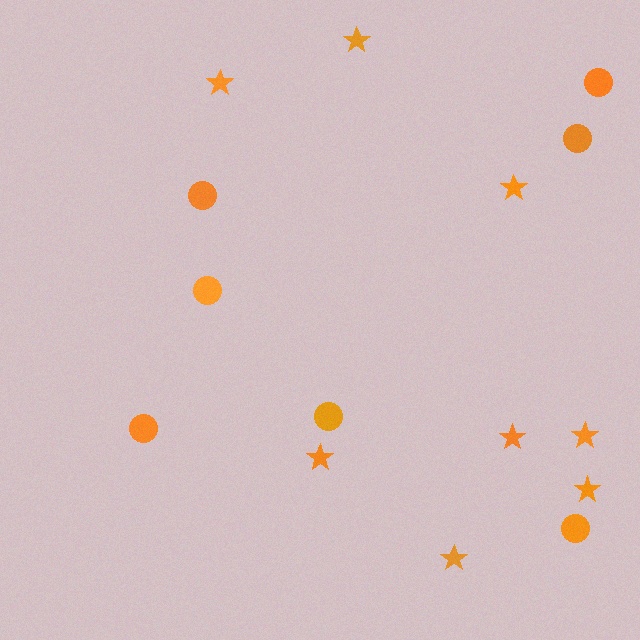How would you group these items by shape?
There are 2 groups: one group of circles (7) and one group of stars (8).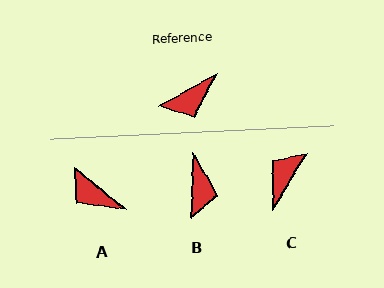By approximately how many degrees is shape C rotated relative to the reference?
Approximately 150 degrees clockwise.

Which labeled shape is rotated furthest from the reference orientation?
C, about 150 degrees away.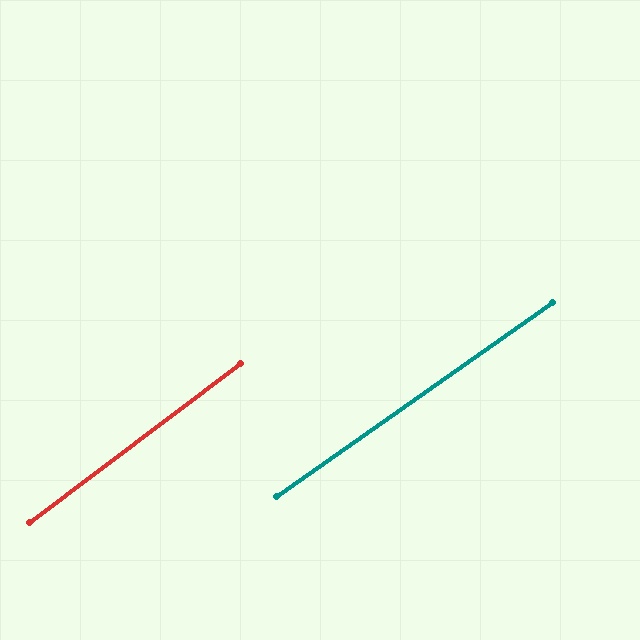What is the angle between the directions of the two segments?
Approximately 2 degrees.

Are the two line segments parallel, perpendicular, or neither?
Parallel — their directions differ by only 1.8°.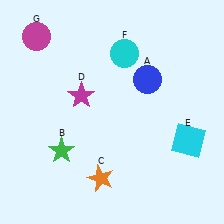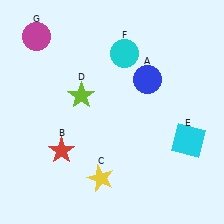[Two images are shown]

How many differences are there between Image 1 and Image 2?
There are 3 differences between the two images.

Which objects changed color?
B changed from green to red. C changed from orange to yellow. D changed from magenta to lime.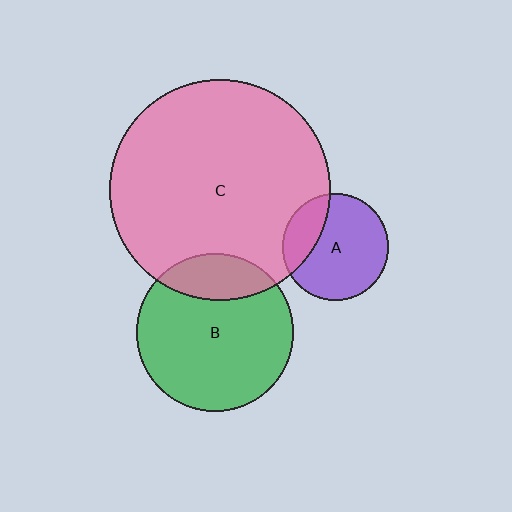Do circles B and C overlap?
Yes.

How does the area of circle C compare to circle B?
Approximately 2.0 times.